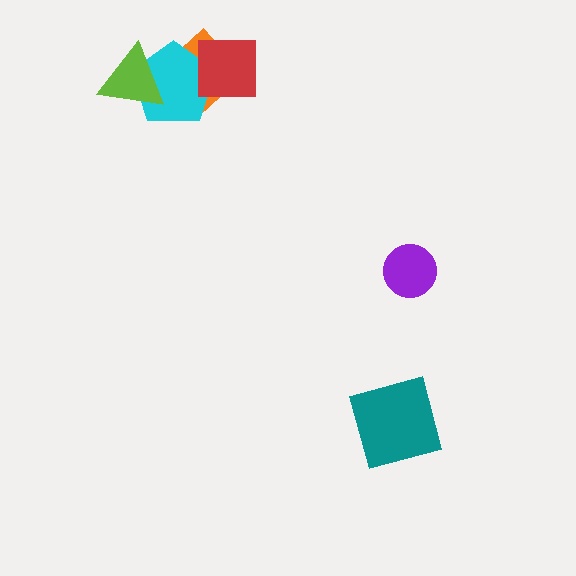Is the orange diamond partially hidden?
Yes, it is partially covered by another shape.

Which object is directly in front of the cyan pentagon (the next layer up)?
The red square is directly in front of the cyan pentagon.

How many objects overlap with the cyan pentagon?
3 objects overlap with the cyan pentagon.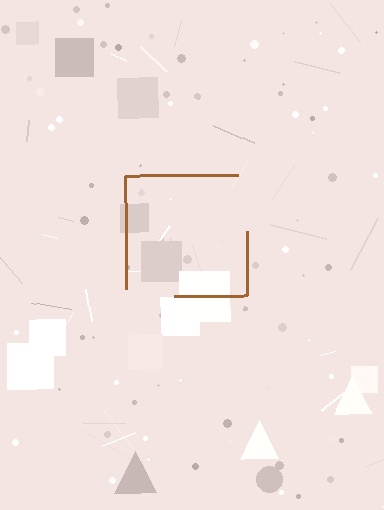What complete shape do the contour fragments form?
The contour fragments form a square.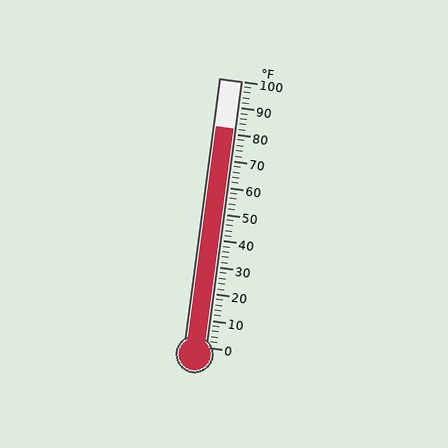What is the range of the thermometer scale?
The thermometer scale ranges from 0°F to 100°F.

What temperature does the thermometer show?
The thermometer shows approximately 82°F.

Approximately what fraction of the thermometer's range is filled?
The thermometer is filled to approximately 80% of its range.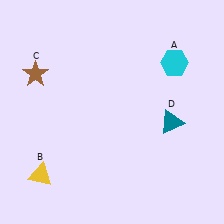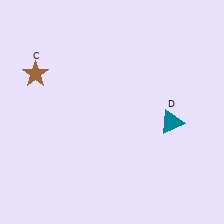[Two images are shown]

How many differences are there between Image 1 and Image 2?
There are 2 differences between the two images.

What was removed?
The cyan hexagon (A), the yellow triangle (B) were removed in Image 2.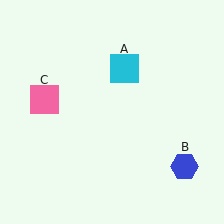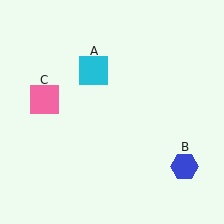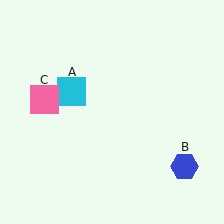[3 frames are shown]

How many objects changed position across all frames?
1 object changed position: cyan square (object A).